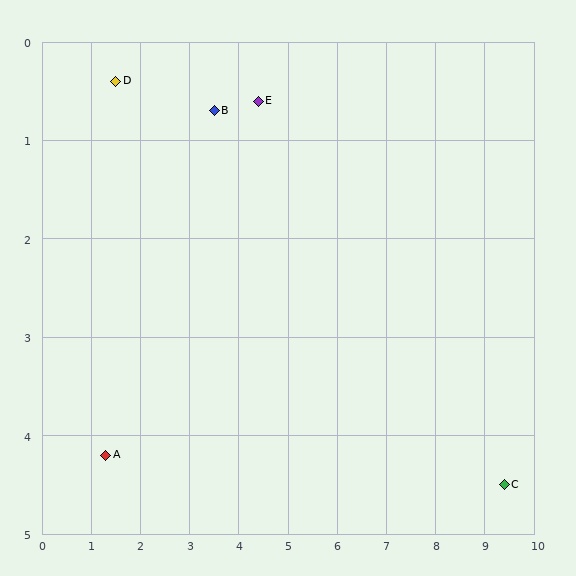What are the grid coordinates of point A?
Point A is at approximately (1.3, 4.2).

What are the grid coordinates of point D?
Point D is at approximately (1.5, 0.4).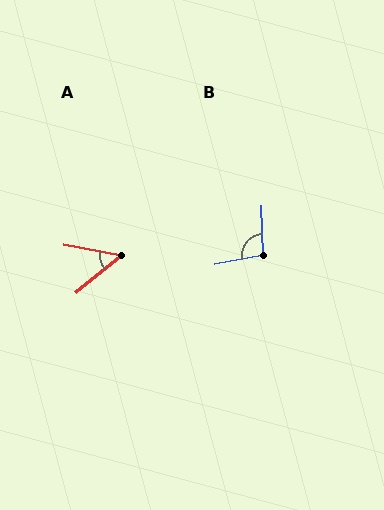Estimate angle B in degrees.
Approximately 100 degrees.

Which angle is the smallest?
A, at approximately 50 degrees.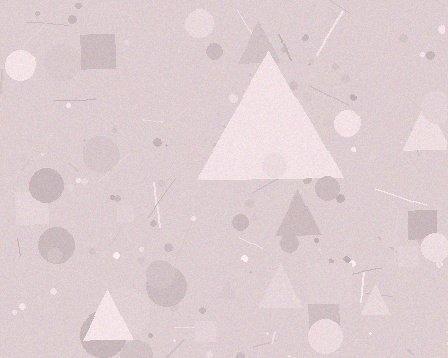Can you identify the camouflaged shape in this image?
The camouflaged shape is a triangle.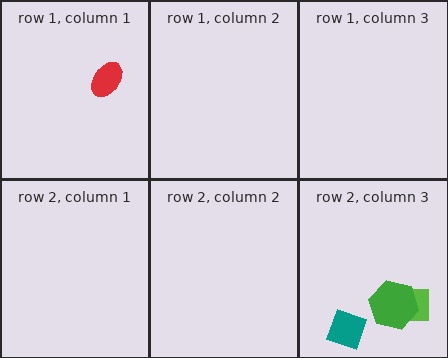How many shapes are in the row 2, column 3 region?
3.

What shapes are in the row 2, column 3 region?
The lime rectangle, the teal diamond, the green hexagon.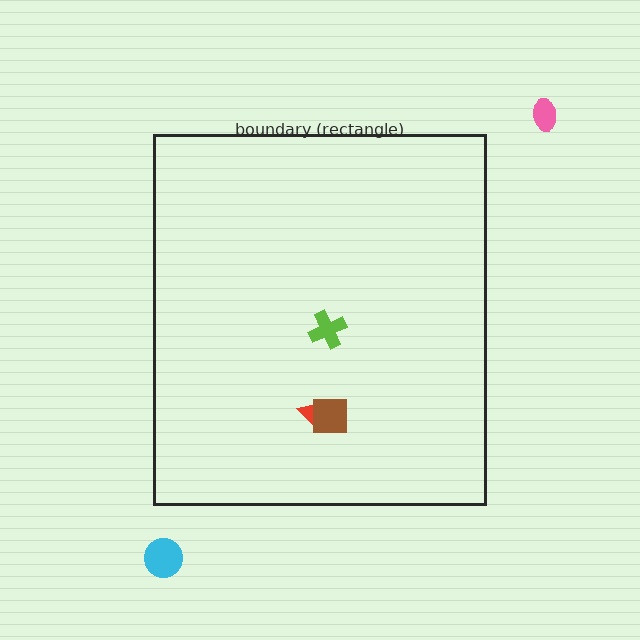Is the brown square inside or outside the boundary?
Inside.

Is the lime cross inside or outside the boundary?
Inside.